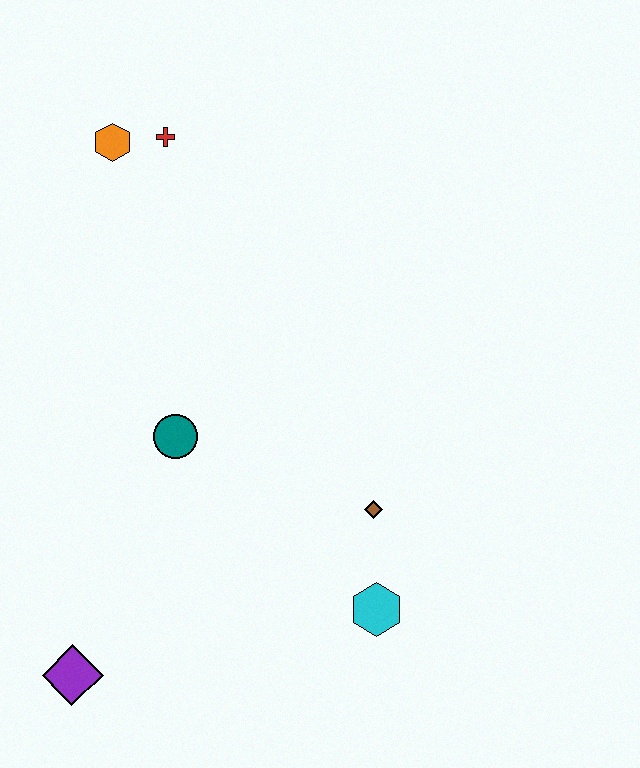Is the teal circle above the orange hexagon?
No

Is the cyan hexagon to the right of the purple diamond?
Yes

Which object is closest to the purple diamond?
The teal circle is closest to the purple diamond.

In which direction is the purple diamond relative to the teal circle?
The purple diamond is below the teal circle.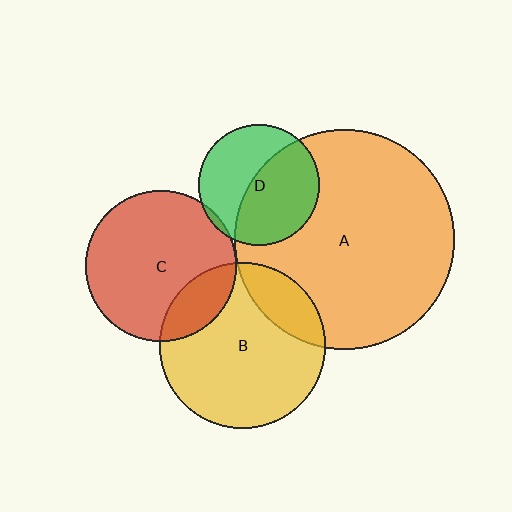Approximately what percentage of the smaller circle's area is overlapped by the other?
Approximately 5%.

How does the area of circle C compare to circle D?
Approximately 1.6 times.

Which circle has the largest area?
Circle A (orange).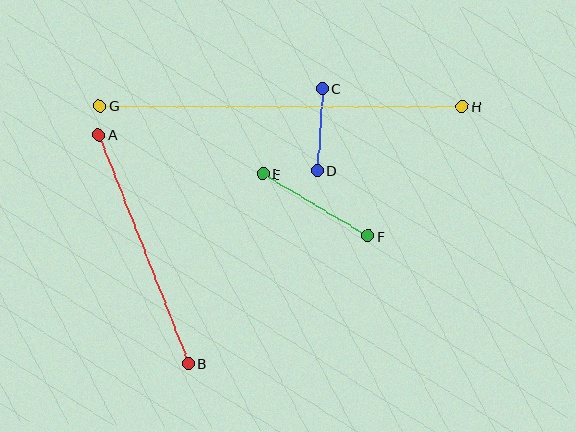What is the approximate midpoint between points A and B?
The midpoint is at approximately (144, 249) pixels.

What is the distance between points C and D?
The distance is approximately 82 pixels.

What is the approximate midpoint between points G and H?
The midpoint is at approximately (281, 106) pixels.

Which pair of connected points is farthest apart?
Points G and H are farthest apart.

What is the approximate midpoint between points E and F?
The midpoint is at approximately (316, 205) pixels.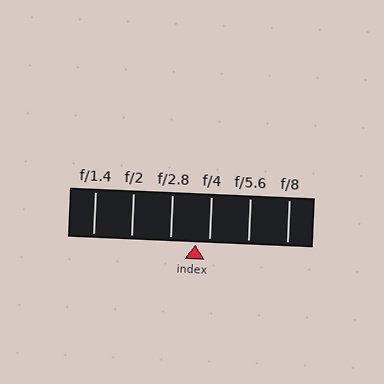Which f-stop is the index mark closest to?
The index mark is closest to f/4.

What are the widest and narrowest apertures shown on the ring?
The widest aperture shown is f/1.4 and the narrowest is f/8.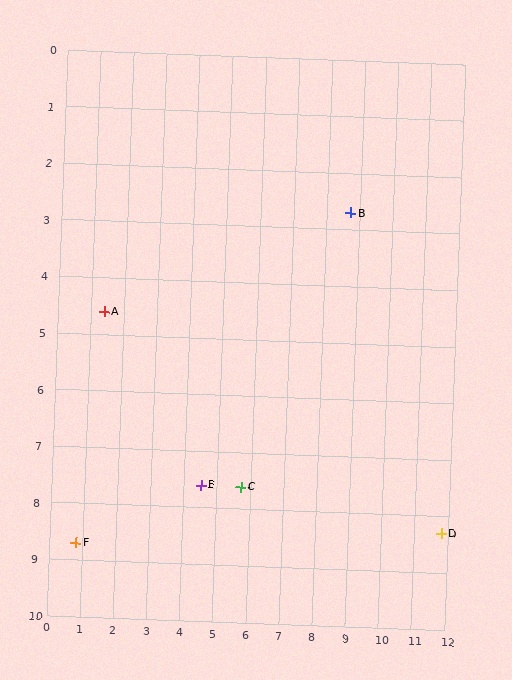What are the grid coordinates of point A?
Point A is at approximately (1.4, 4.6).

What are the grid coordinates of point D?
Point D is at approximately (11.8, 8.3).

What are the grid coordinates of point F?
Point F is at approximately (0.8, 8.7).